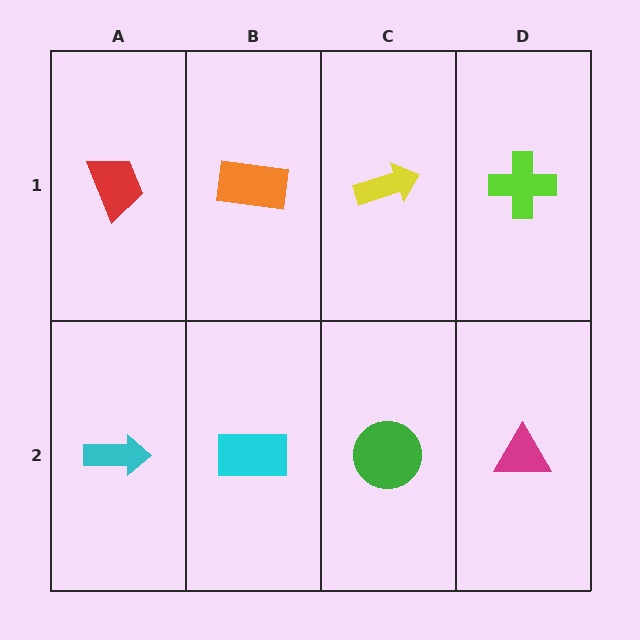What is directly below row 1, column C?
A green circle.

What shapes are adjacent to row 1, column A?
A cyan arrow (row 2, column A), an orange rectangle (row 1, column B).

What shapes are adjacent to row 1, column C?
A green circle (row 2, column C), an orange rectangle (row 1, column B), a lime cross (row 1, column D).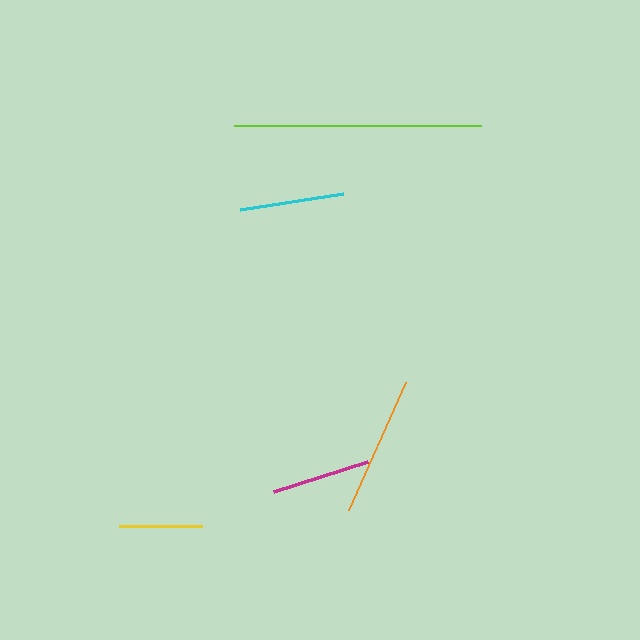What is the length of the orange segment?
The orange segment is approximately 141 pixels long.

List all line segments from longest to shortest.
From longest to shortest: lime, orange, cyan, magenta, yellow.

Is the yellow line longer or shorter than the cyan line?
The cyan line is longer than the yellow line.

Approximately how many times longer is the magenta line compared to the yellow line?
The magenta line is approximately 1.2 times the length of the yellow line.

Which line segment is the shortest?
The yellow line is the shortest at approximately 82 pixels.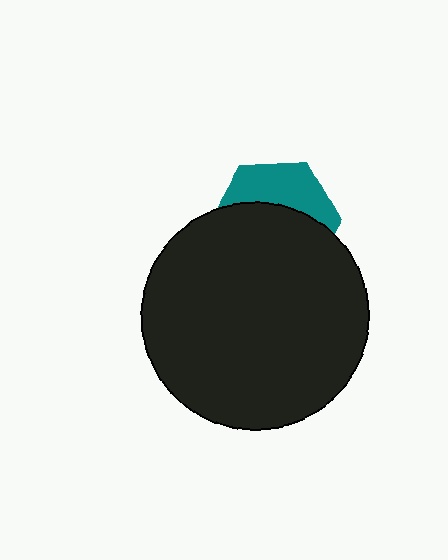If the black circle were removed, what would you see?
You would see the complete teal hexagon.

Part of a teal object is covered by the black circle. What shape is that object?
It is a hexagon.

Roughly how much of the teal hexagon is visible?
A small part of it is visible (roughly 37%).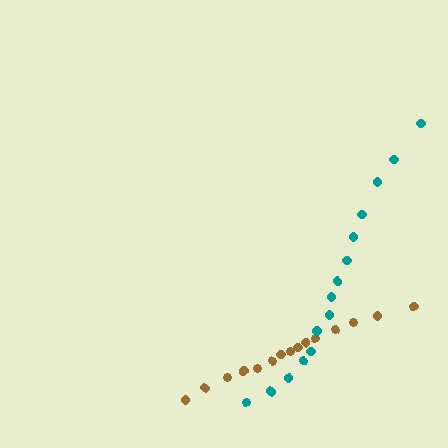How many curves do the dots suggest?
There are 2 distinct paths.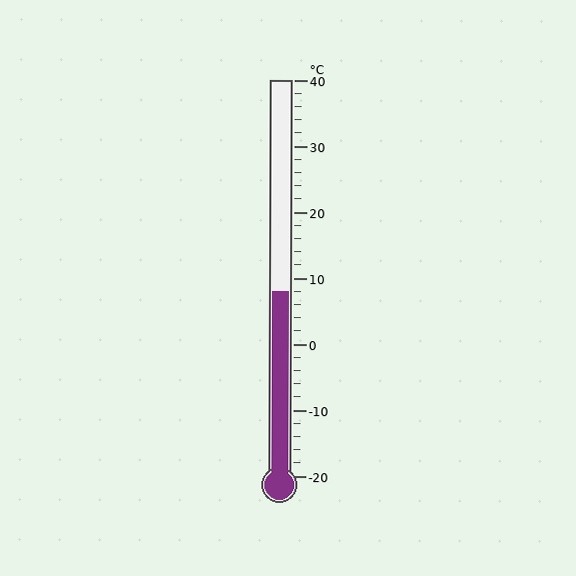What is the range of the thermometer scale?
The thermometer scale ranges from -20°C to 40°C.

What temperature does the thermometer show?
The thermometer shows approximately 8°C.